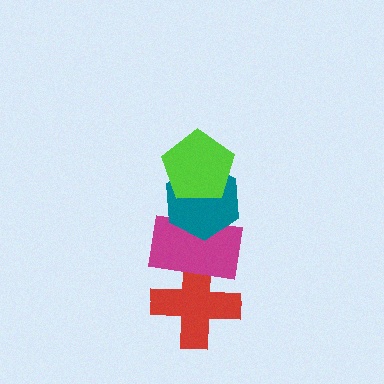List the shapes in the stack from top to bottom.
From top to bottom: the lime pentagon, the teal hexagon, the magenta rectangle, the red cross.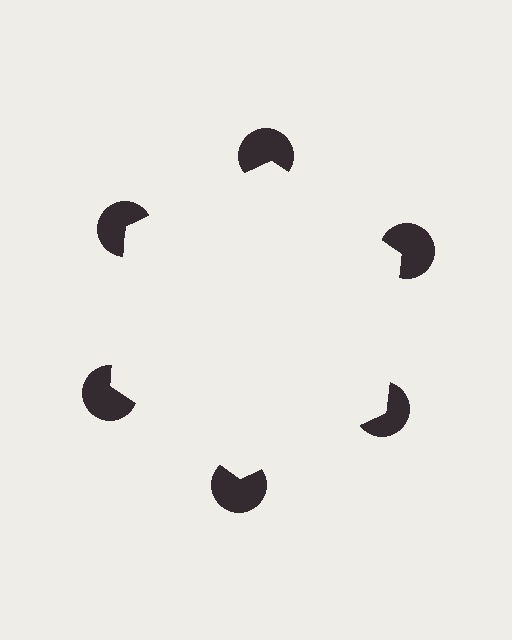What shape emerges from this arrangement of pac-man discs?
An illusory hexagon — its edges are inferred from the aligned wedge cuts in the pac-man discs, not physically drawn.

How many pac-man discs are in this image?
There are 6 — one at each vertex of the illusory hexagon.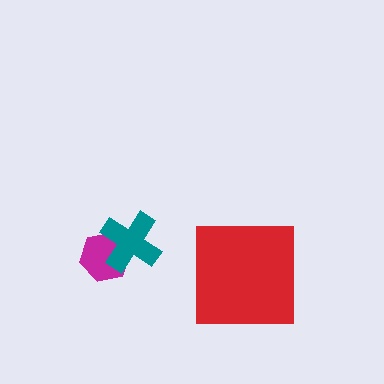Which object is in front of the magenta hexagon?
The teal cross is in front of the magenta hexagon.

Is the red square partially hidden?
No, no other shape covers it.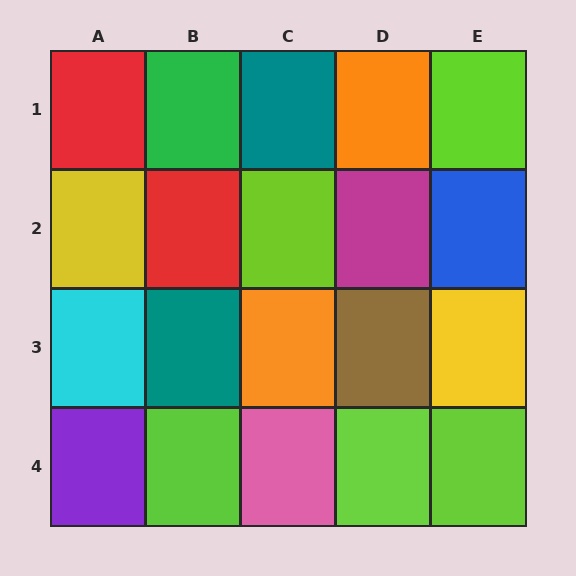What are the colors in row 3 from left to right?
Cyan, teal, orange, brown, yellow.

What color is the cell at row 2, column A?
Yellow.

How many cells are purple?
1 cell is purple.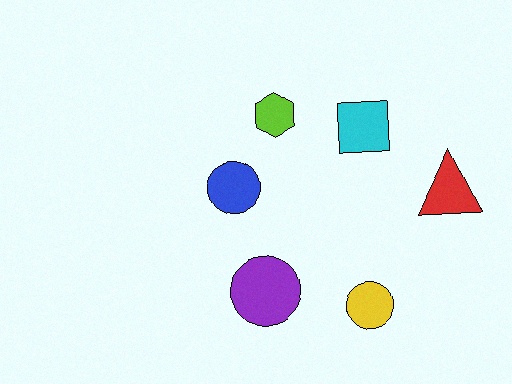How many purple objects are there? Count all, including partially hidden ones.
There is 1 purple object.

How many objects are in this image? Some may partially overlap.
There are 6 objects.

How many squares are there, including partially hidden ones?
There is 1 square.